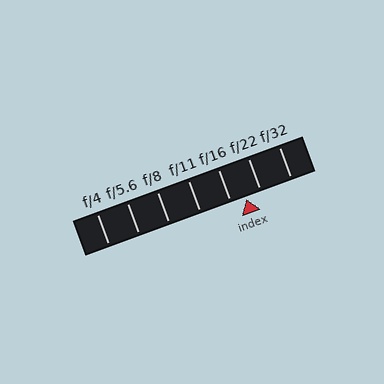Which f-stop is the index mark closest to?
The index mark is closest to f/22.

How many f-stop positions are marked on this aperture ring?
There are 7 f-stop positions marked.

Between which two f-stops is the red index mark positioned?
The index mark is between f/16 and f/22.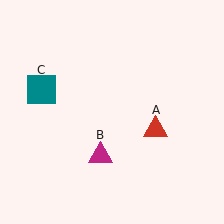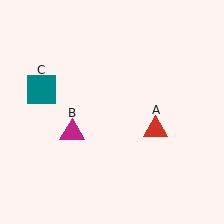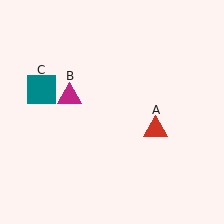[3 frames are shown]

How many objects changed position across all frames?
1 object changed position: magenta triangle (object B).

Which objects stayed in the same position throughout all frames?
Red triangle (object A) and teal square (object C) remained stationary.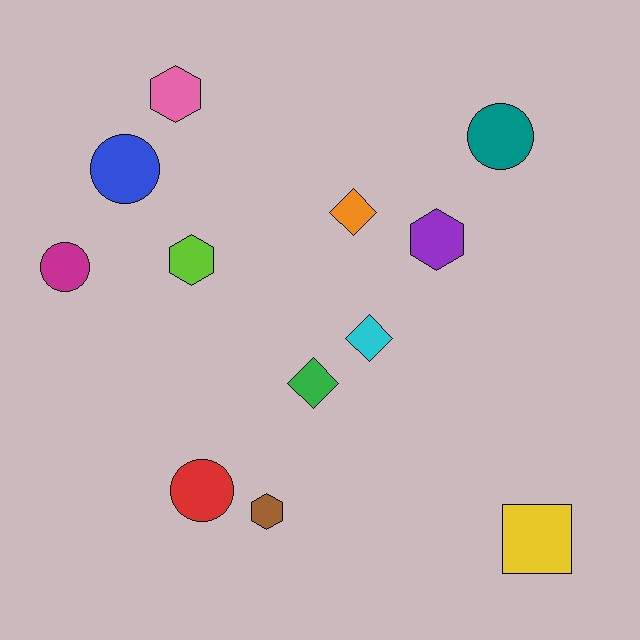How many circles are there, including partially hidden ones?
There are 4 circles.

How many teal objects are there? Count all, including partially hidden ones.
There is 1 teal object.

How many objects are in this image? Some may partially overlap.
There are 12 objects.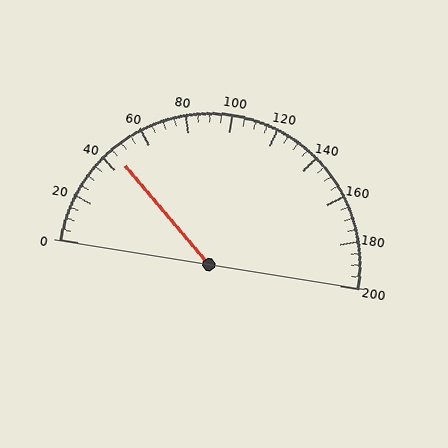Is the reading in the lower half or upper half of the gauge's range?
The reading is in the lower half of the range (0 to 200).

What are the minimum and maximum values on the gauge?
The gauge ranges from 0 to 200.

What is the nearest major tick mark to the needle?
The nearest major tick mark is 40.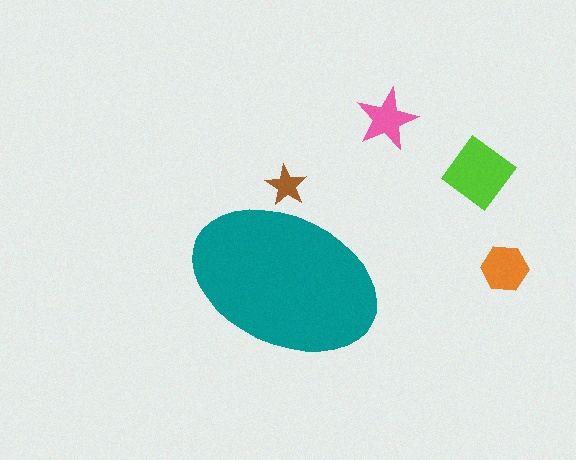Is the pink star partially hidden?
No, the pink star is fully visible.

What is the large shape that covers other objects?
A teal ellipse.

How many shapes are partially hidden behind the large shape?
1 shape is partially hidden.